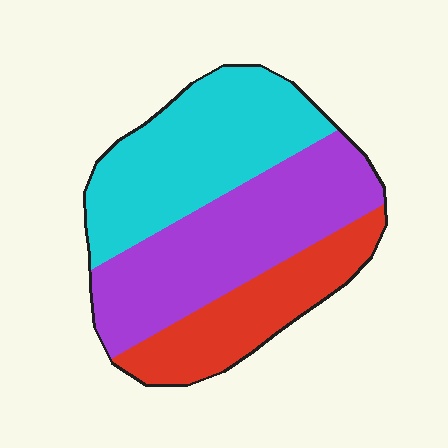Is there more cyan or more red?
Cyan.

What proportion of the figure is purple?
Purple takes up between a third and a half of the figure.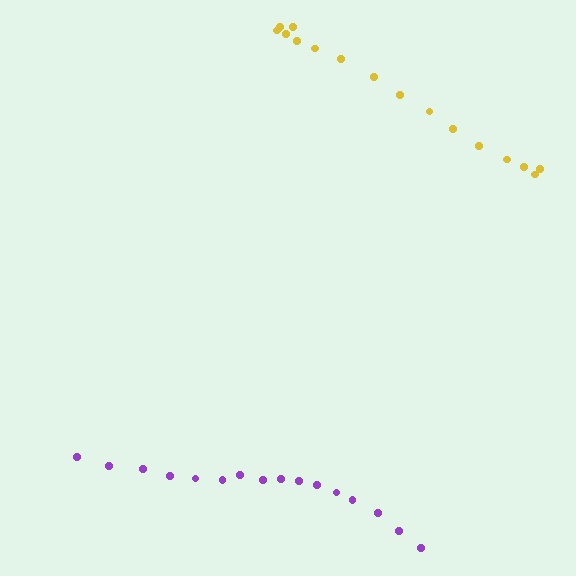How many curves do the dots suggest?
There are 2 distinct paths.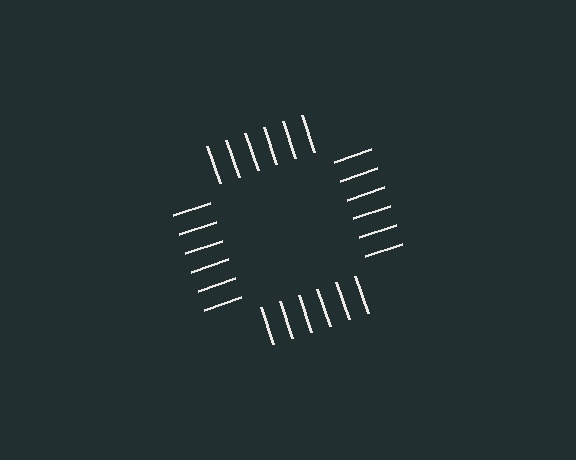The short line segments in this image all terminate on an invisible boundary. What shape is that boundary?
An illusory square — the line segments terminate on its edges but no continuous stroke is drawn.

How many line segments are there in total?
24 — 6 along each of the 4 edges.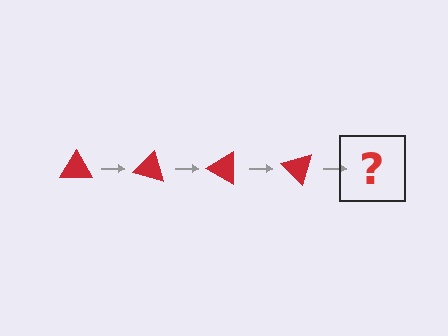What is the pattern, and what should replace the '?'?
The pattern is that the triangle rotates 15 degrees each step. The '?' should be a red triangle rotated 60 degrees.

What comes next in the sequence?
The next element should be a red triangle rotated 60 degrees.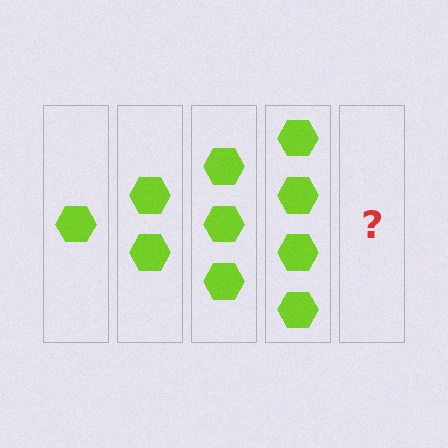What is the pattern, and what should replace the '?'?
The pattern is that each step adds one more hexagon. The '?' should be 5 hexagons.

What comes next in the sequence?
The next element should be 5 hexagons.